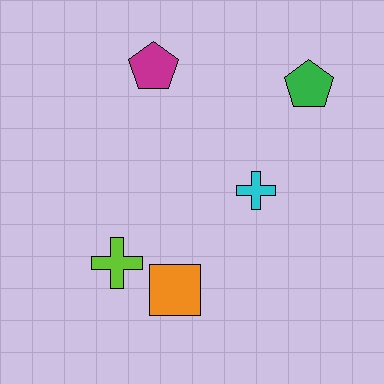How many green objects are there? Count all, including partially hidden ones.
There is 1 green object.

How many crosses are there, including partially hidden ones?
There are 2 crosses.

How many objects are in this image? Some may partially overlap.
There are 5 objects.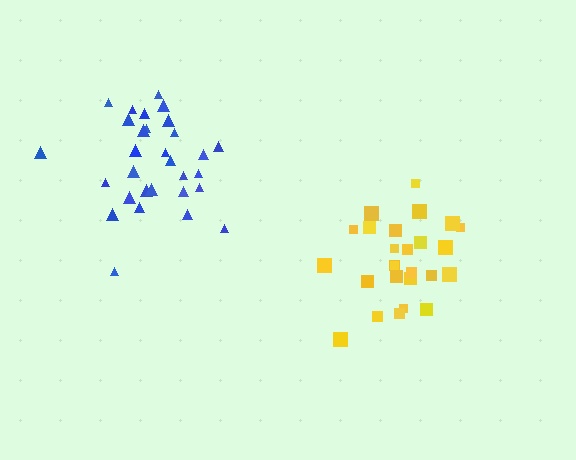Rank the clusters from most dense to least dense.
yellow, blue.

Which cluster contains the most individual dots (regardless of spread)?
Blue (31).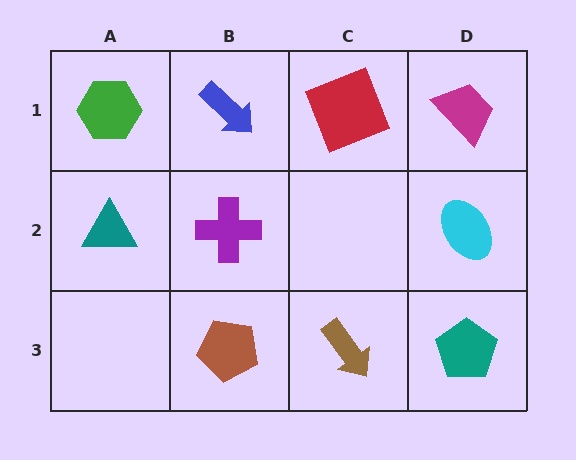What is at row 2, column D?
A cyan ellipse.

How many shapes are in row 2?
3 shapes.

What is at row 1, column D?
A magenta trapezoid.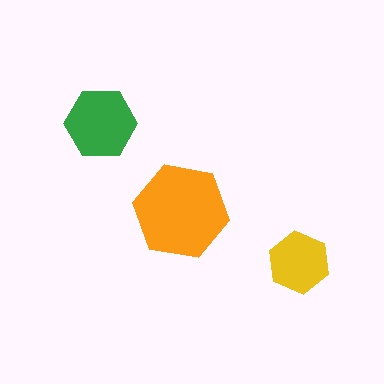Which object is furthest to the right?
The yellow hexagon is rightmost.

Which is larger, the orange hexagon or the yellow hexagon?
The orange one.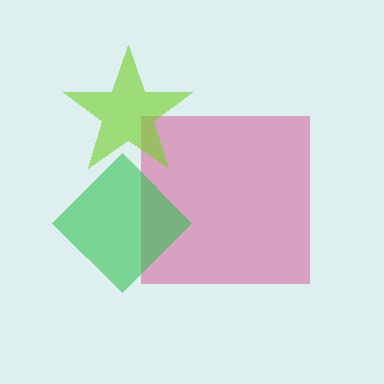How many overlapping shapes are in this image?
There are 3 overlapping shapes in the image.